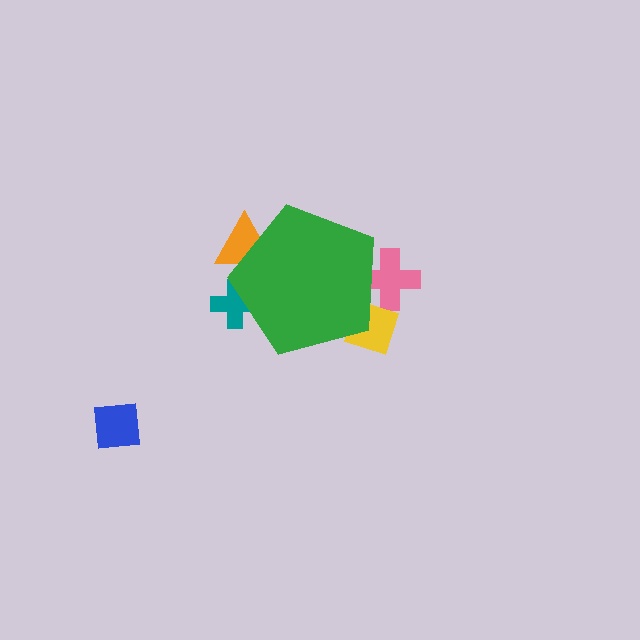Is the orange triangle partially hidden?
Yes, the orange triangle is partially hidden behind the green pentagon.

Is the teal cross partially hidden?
Yes, the teal cross is partially hidden behind the green pentagon.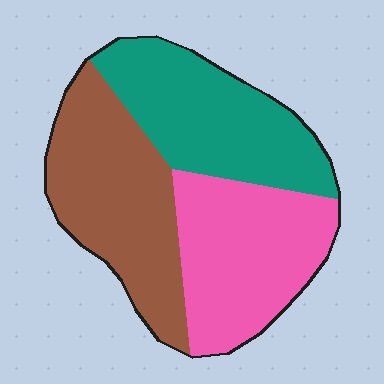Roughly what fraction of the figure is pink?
Pink covers roughly 35% of the figure.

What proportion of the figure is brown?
Brown takes up about one third (1/3) of the figure.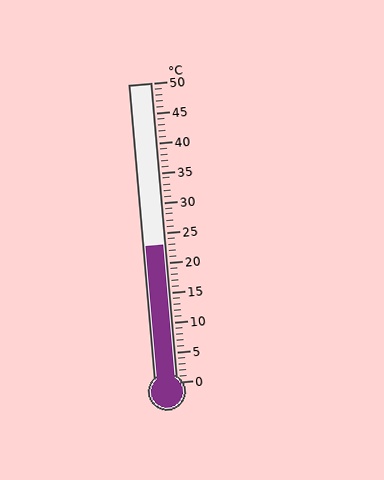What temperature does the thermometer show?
The thermometer shows approximately 23°C.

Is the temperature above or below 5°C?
The temperature is above 5°C.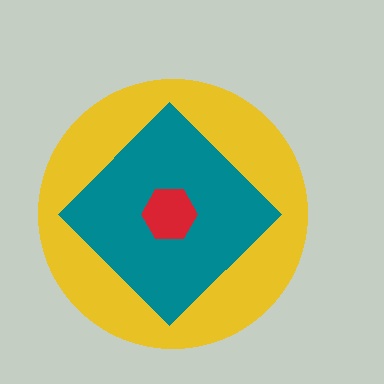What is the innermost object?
The red hexagon.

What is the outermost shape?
The yellow circle.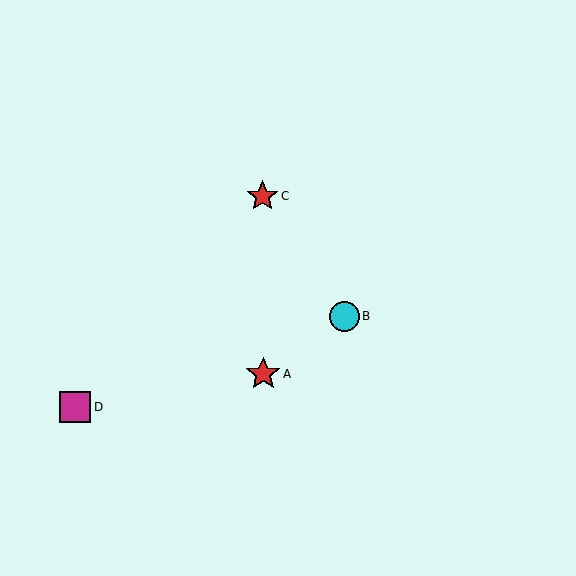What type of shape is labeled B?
Shape B is a cyan circle.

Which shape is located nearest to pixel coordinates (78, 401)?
The magenta square (labeled D) at (75, 407) is nearest to that location.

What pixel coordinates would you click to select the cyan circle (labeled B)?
Click at (345, 316) to select the cyan circle B.